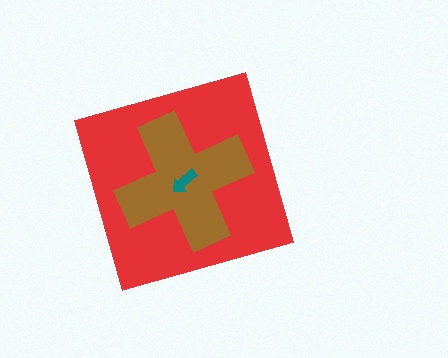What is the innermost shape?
The teal arrow.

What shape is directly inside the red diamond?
The brown cross.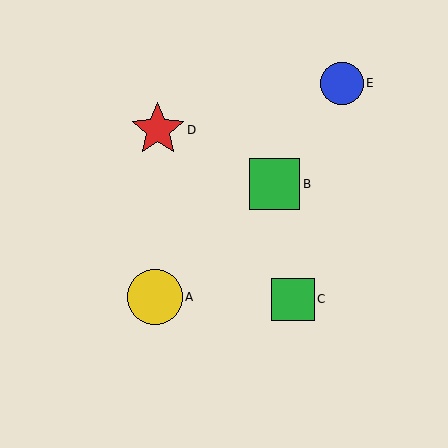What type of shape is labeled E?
Shape E is a blue circle.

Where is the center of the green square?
The center of the green square is at (293, 299).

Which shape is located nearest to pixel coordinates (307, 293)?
The green square (labeled C) at (293, 299) is nearest to that location.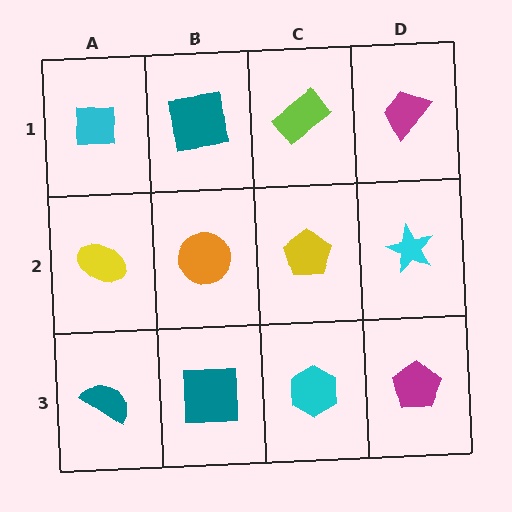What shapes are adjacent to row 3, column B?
An orange circle (row 2, column B), a teal semicircle (row 3, column A), a cyan hexagon (row 3, column C).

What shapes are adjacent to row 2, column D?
A magenta trapezoid (row 1, column D), a magenta pentagon (row 3, column D), a yellow pentagon (row 2, column C).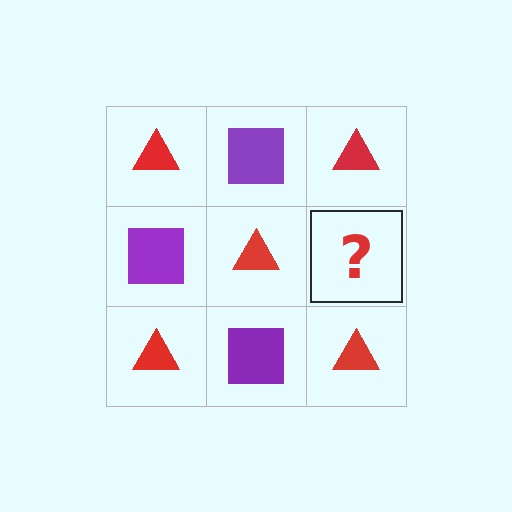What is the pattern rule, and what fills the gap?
The rule is that it alternates red triangle and purple square in a checkerboard pattern. The gap should be filled with a purple square.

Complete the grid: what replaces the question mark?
The question mark should be replaced with a purple square.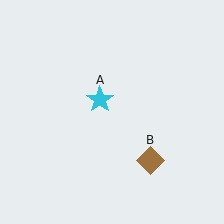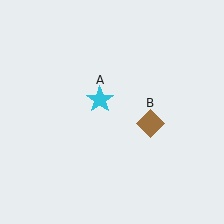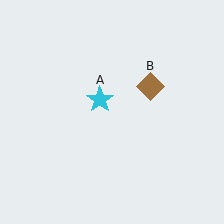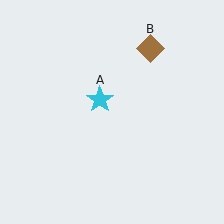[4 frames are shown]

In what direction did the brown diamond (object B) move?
The brown diamond (object B) moved up.